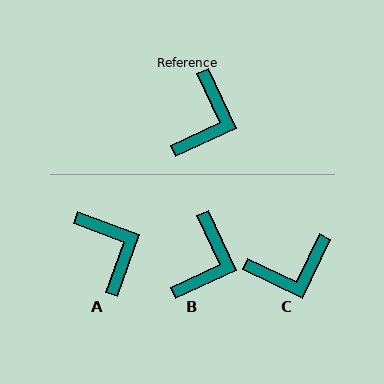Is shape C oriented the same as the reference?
No, it is off by about 51 degrees.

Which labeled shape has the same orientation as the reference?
B.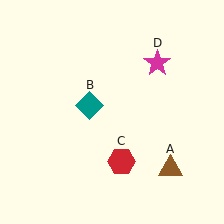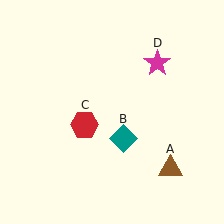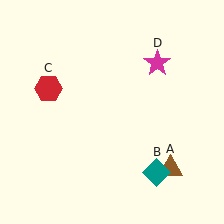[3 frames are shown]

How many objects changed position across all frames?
2 objects changed position: teal diamond (object B), red hexagon (object C).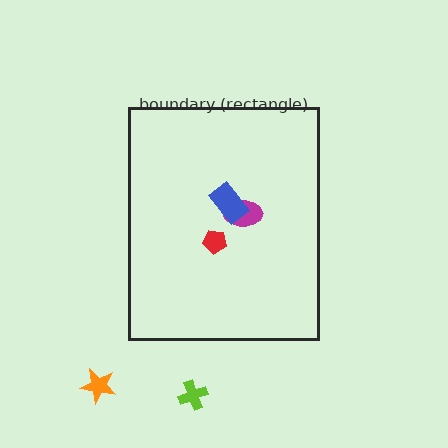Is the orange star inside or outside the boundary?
Outside.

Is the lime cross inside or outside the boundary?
Outside.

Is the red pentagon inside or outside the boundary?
Inside.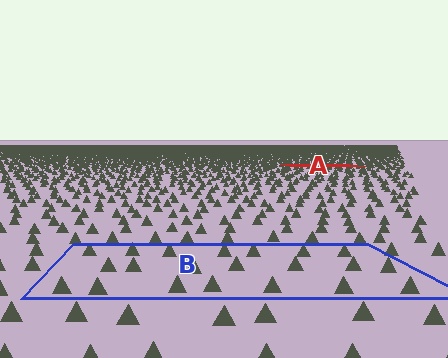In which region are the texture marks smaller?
The texture marks are smaller in region A, because it is farther away.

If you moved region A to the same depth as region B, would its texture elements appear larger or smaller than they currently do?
They would appear larger. At a closer depth, the same texture elements are projected at a bigger on-screen size.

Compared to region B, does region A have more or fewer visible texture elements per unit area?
Region A has more texture elements per unit area — they are packed more densely because it is farther away.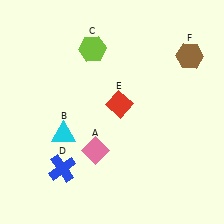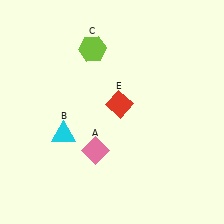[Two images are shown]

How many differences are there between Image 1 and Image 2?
There are 2 differences between the two images.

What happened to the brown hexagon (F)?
The brown hexagon (F) was removed in Image 2. It was in the top-right area of Image 1.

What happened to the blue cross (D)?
The blue cross (D) was removed in Image 2. It was in the bottom-left area of Image 1.